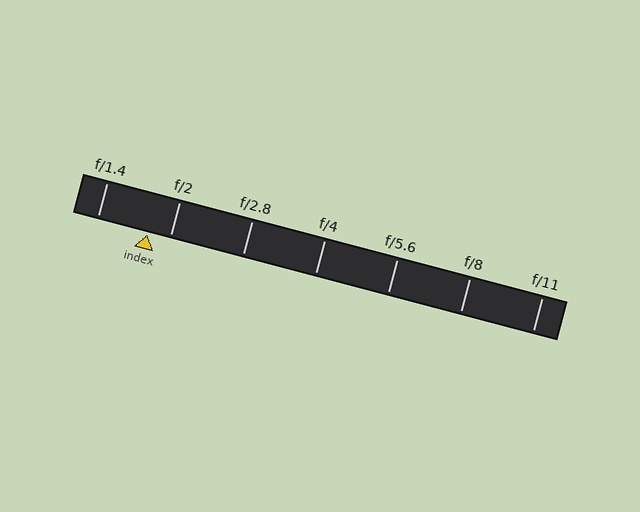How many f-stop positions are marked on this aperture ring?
There are 7 f-stop positions marked.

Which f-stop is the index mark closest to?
The index mark is closest to f/2.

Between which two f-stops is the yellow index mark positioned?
The index mark is between f/1.4 and f/2.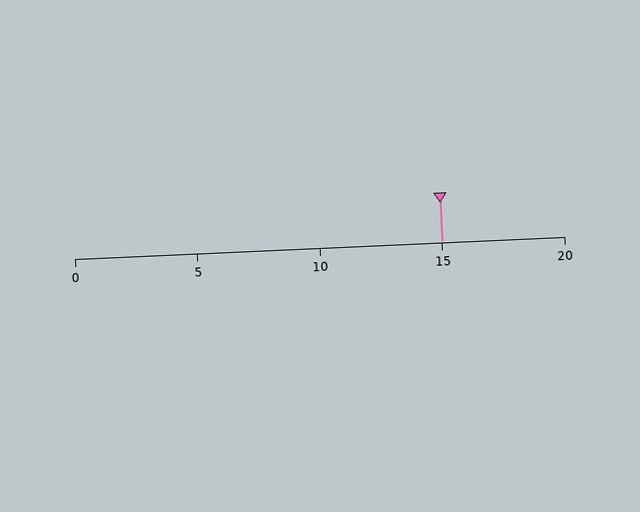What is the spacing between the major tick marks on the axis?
The major ticks are spaced 5 apart.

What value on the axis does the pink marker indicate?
The marker indicates approximately 15.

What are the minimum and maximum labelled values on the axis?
The axis runs from 0 to 20.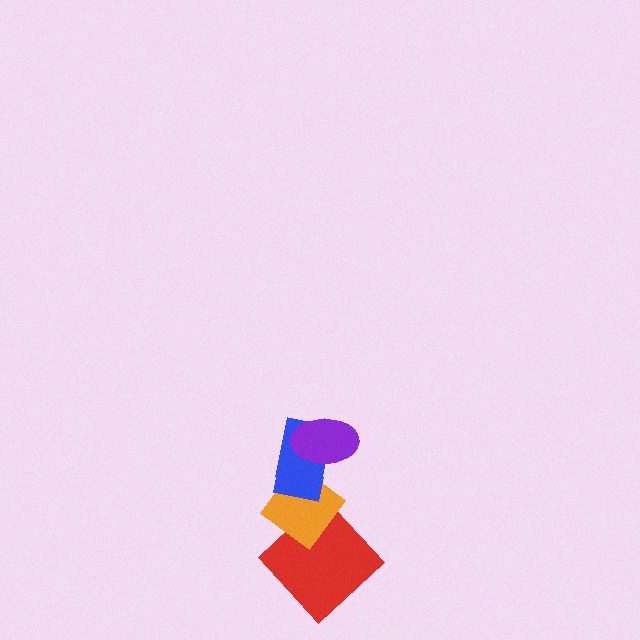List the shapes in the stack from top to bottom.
From top to bottom: the purple ellipse, the blue rectangle, the orange diamond, the red diamond.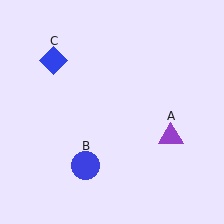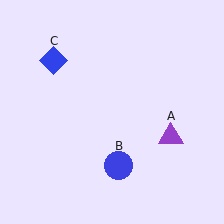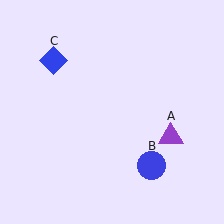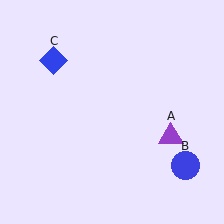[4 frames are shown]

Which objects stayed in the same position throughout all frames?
Purple triangle (object A) and blue diamond (object C) remained stationary.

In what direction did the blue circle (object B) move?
The blue circle (object B) moved right.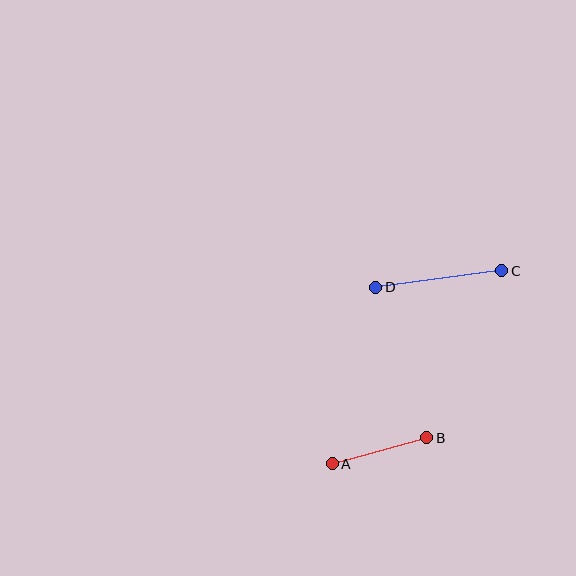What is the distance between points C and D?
The distance is approximately 127 pixels.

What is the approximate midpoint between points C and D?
The midpoint is at approximately (439, 279) pixels.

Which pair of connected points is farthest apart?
Points C and D are farthest apart.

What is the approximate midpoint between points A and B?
The midpoint is at approximately (380, 451) pixels.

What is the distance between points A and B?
The distance is approximately 98 pixels.